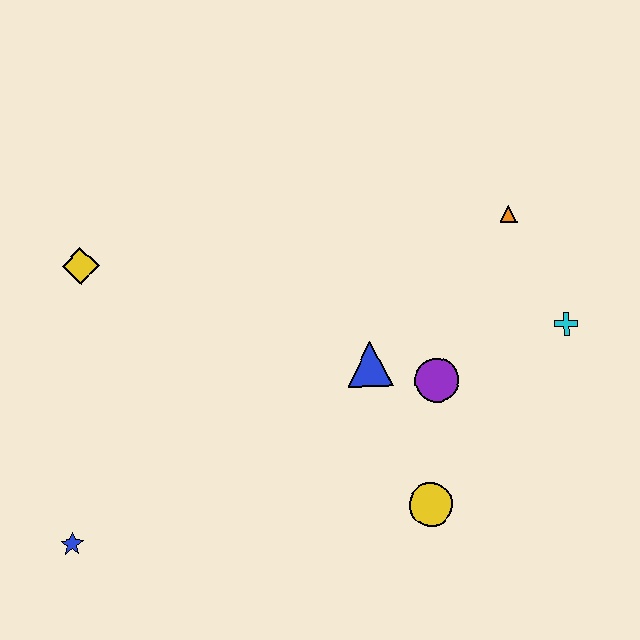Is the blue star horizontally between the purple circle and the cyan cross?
No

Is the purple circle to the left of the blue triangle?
No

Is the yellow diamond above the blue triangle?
Yes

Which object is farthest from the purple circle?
The blue star is farthest from the purple circle.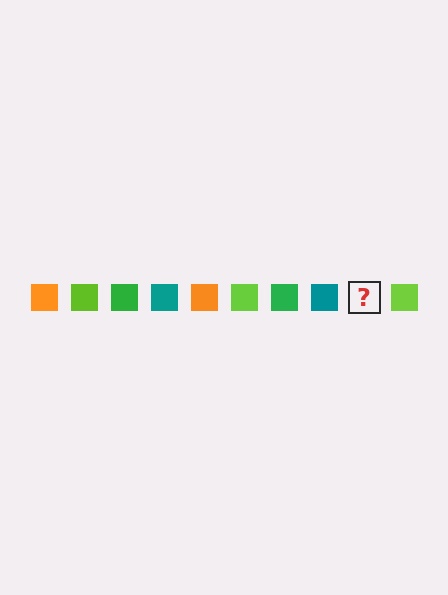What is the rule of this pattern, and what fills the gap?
The rule is that the pattern cycles through orange, lime, green, teal squares. The gap should be filled with an orange square.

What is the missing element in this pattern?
The missing element is an orange square.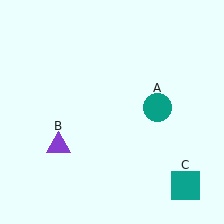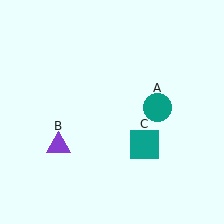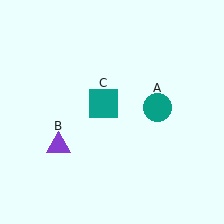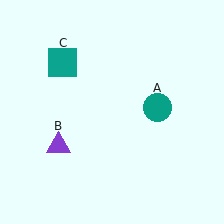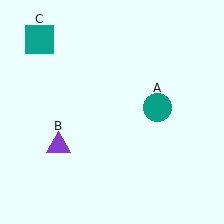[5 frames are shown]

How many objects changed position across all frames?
1 object changed position: teal square (object C).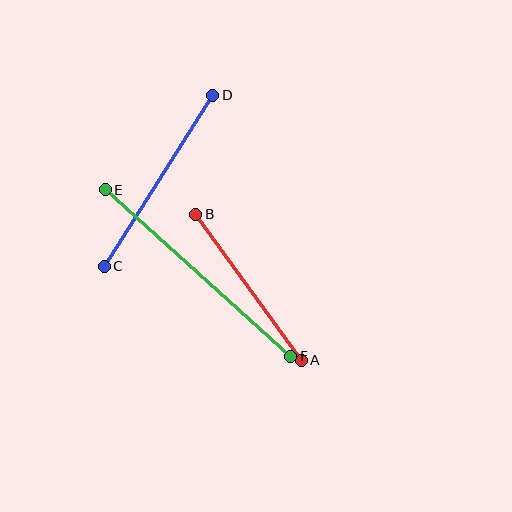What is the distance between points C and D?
The distance is approximately 203 pixels.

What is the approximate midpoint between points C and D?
The midpoint is at approximately (158, 181) pixels.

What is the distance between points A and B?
The distance is approximately 180 pixels.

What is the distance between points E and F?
The distance is approximately 250 pixels.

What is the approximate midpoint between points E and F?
The midpoint is at approximately (198, 273) pixels.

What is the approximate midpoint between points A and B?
The midpoint is at approximately (248, 287) pixels.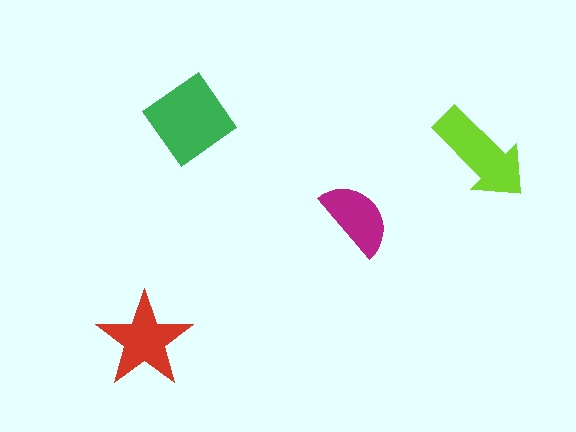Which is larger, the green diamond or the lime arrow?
The green diamond.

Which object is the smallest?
The magenta semicircle.